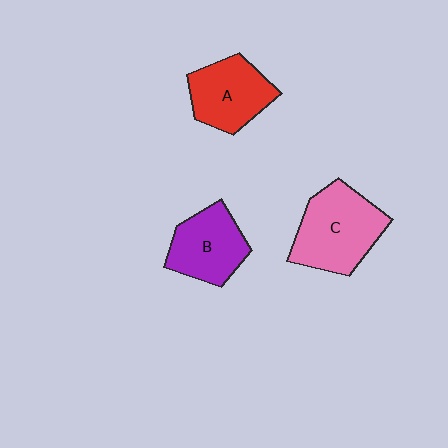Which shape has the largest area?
Shape C (pink).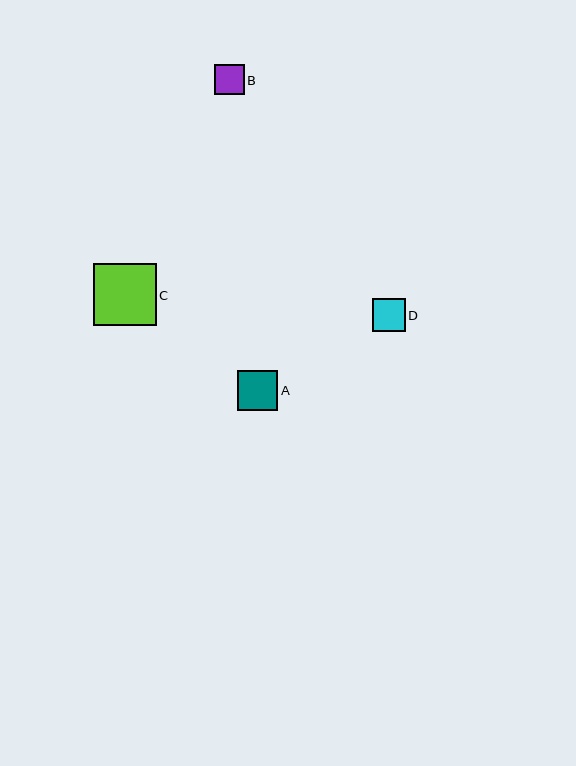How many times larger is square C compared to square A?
Square C is approximately 1.6 times the size of square A.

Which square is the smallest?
Square B is the smallest with a size of approximately 29 pixels.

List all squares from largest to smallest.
From largest to smallest: C, A, D, B.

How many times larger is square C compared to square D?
Square C is approximately 1.9 times the size of square D.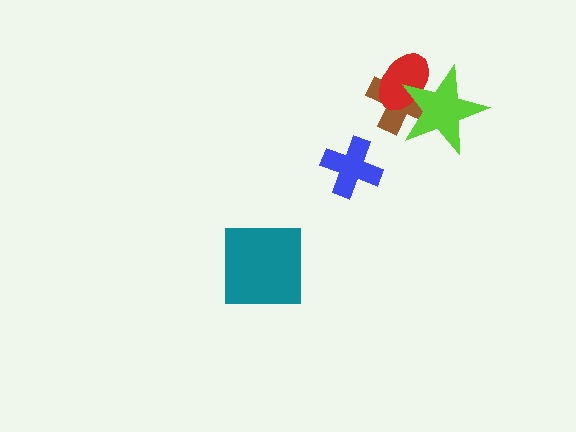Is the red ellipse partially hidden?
Yes, it is partially covered by another shape.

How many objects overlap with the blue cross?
0 objects overlap with the blue cross.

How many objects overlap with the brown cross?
2 objects overlap with the brown cross.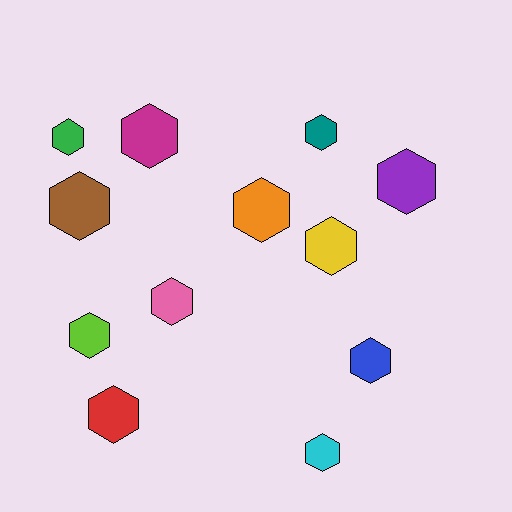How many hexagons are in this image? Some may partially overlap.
There are 12 hexagons.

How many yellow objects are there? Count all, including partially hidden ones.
There is 1 yellow object.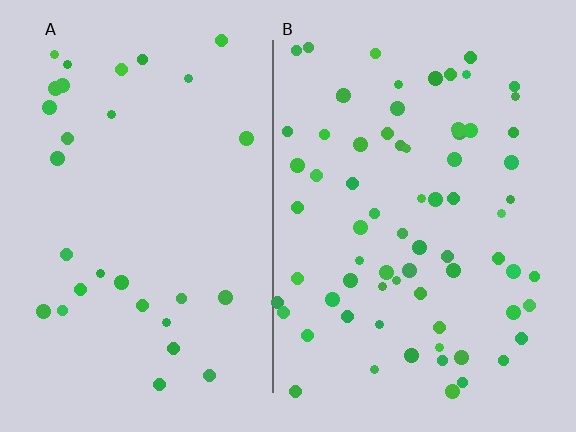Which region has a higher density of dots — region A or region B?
B (the right).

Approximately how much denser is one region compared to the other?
Approximately 2.4× — region B over region A.